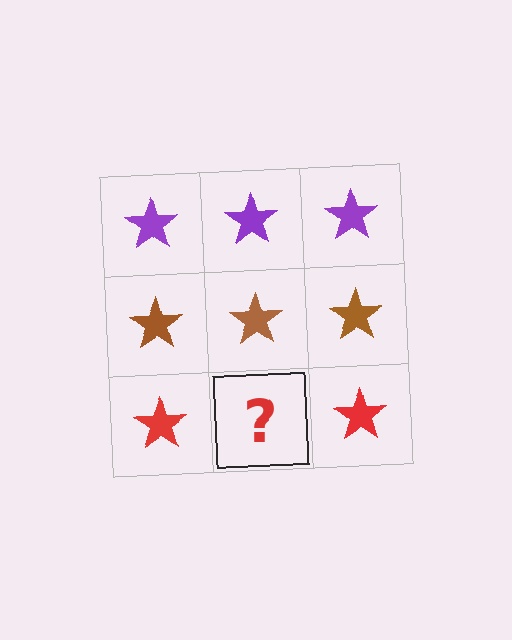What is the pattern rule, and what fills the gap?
The rule is that each row has a consistent color. The gap should be filled with a red star.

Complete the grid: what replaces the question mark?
The question mark should be replaced with a red star.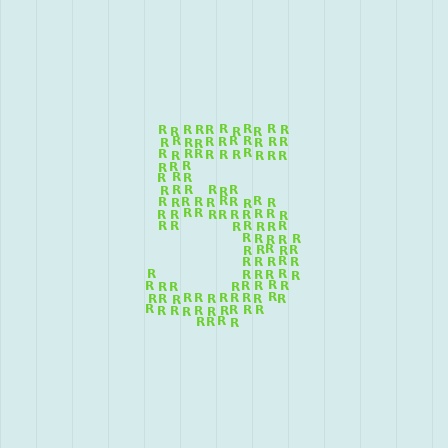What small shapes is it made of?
It is made of small letter R's.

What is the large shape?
The large shape is the digit 5.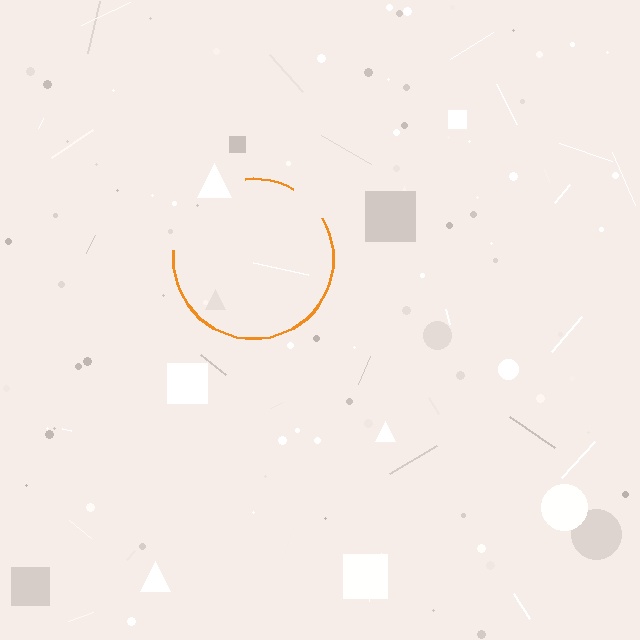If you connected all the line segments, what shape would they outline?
They would outline a circle.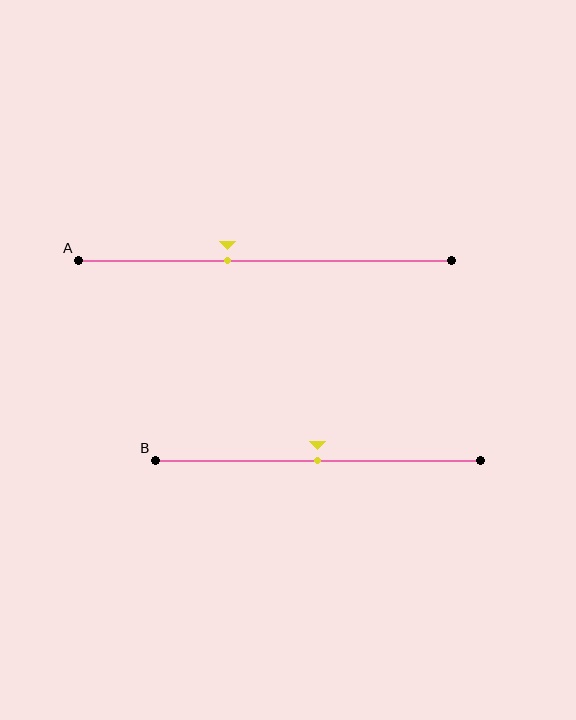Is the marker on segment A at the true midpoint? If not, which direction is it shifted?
No, the marker on segment A is shifted to the left by about 10% of the segment length.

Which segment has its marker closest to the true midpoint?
Segment B has its marker closest to the true midpoint.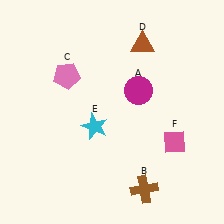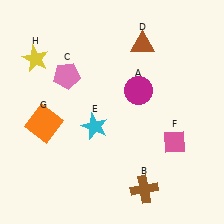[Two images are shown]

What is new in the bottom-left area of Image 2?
An orange square (G) was added in the bottom-left area of Image 2.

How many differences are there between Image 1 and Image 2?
There are 2 differences between the two images.